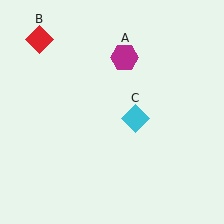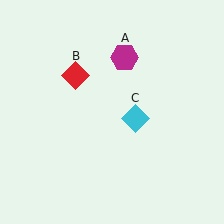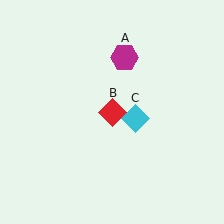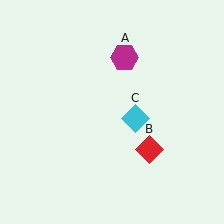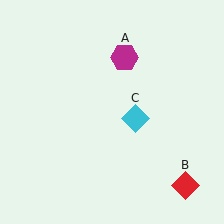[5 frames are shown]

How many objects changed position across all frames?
1 object changed position: red diamond (object B).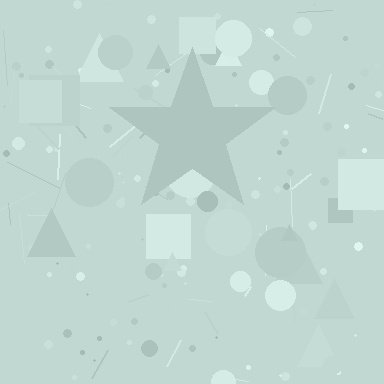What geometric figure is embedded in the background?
A star is embedded in the background.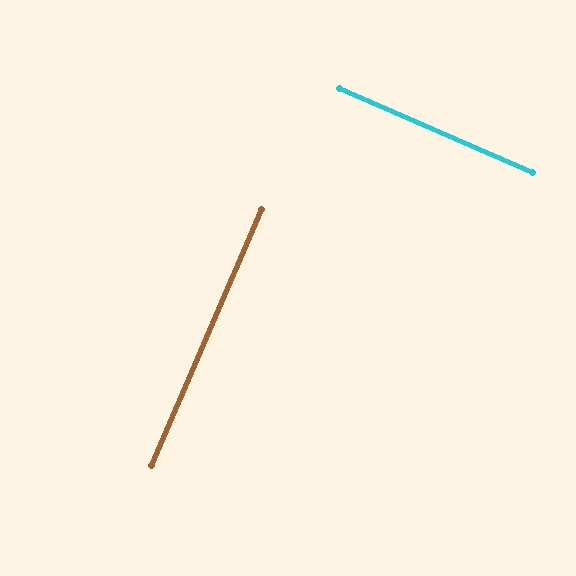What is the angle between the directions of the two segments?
Approximately 90 degrees.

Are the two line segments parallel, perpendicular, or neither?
Perpendicular — they meet at approximately 90°.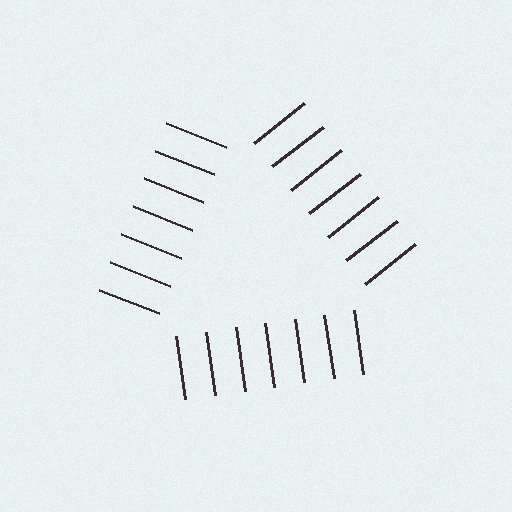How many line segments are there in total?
21 — 7 along each of the 3 edges.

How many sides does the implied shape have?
3 sides — the line-ends trace a triangle.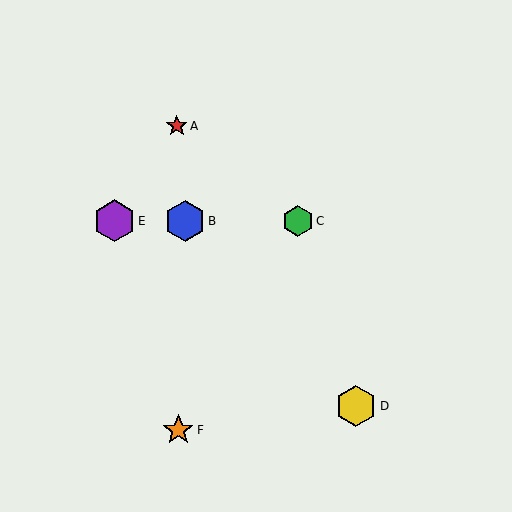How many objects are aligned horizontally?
3 objects (B, C, E) are aligned horizontally.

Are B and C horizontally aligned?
Yes, both are at y≈221.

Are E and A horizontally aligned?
No, E is at y≈221 and A is at y≈126.